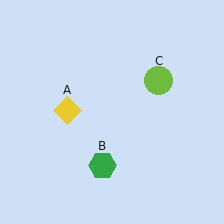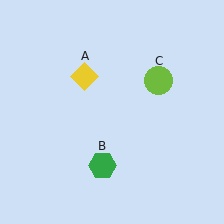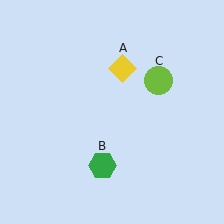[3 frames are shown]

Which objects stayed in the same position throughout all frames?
Green hexagon (object B) and lime circle (object C) remained stationary.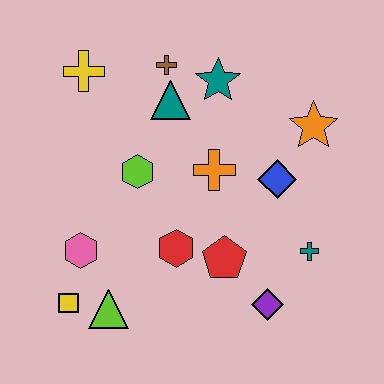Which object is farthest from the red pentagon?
The yellow cross is farthest from the red pentagon.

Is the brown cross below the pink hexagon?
No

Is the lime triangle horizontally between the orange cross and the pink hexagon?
Yes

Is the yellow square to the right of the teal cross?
No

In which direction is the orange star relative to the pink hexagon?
The orange star is to the right of the pink hexagon.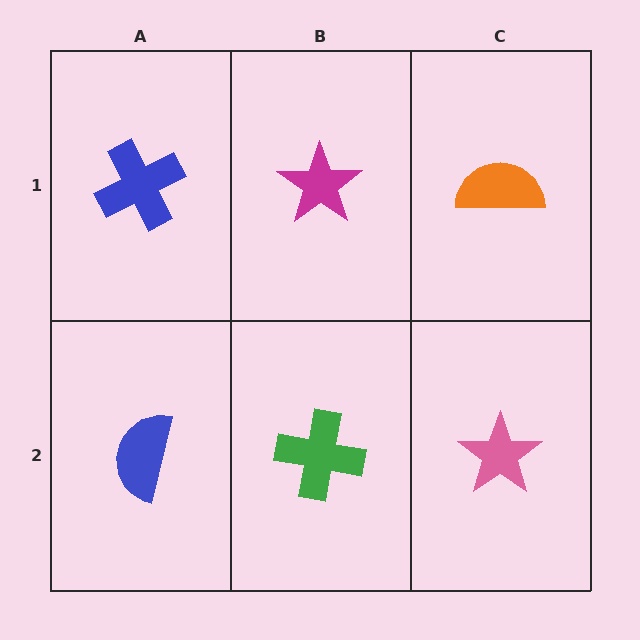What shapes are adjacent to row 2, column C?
An orange semicircle (row 1, column C), a green cross (row 2, column B).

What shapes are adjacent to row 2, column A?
A blue cross (row 1, column A), a green cross (row 2, column B).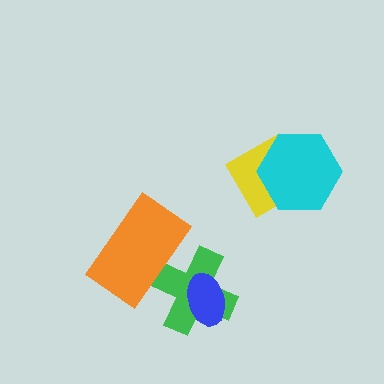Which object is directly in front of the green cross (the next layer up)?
The blue ellipse is directly in front of the green cross.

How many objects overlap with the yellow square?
1 object overlaps with the yellow square.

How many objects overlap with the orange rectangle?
1 object overlaps with the orange rectangle.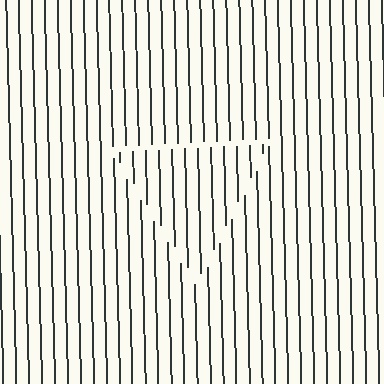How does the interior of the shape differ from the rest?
The interior of the shape contains the same grating, shifted by half a period — the contour is defined by the phase discontinuity where line-ends from the inner and outer gratings abut.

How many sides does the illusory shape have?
3 sides — the line-ends trace a triangle.